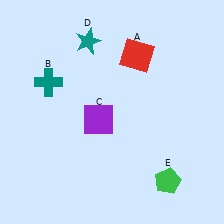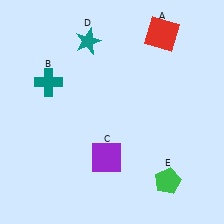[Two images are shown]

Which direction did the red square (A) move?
The red square (A) moved right.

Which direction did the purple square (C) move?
The purple square (C) moved down.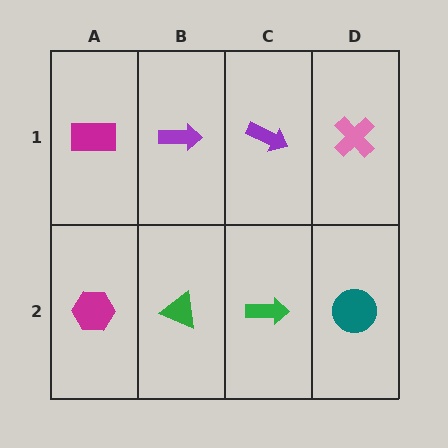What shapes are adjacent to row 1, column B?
A green triangle (row 2, column B), a magenta rectangle (row 1, column A), a purple arrow (row 1, column C).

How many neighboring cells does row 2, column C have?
3.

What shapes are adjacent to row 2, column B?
A purple arrow (row 1, column B), a magenta hexagon (row 2, column A), a green arrow (row 2, column C).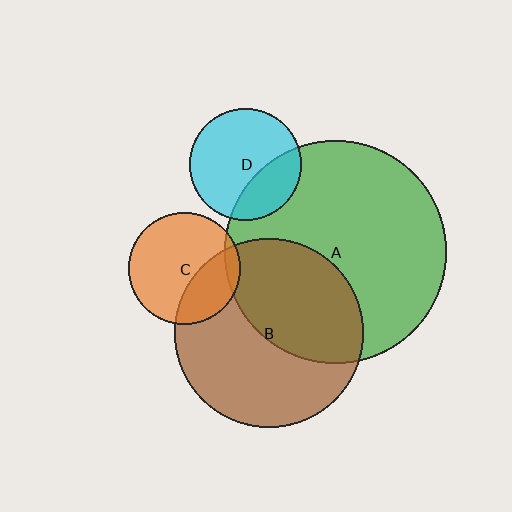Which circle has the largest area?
Circle A (green).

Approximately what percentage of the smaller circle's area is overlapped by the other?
Approximately 30%.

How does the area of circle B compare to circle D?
Approximately 2.9 times.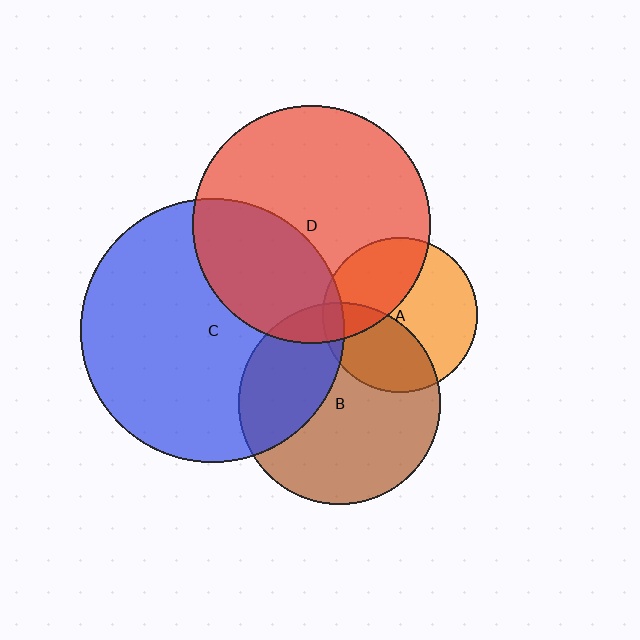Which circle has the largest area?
Circle C (blue).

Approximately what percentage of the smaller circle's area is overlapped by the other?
Approximately 35%.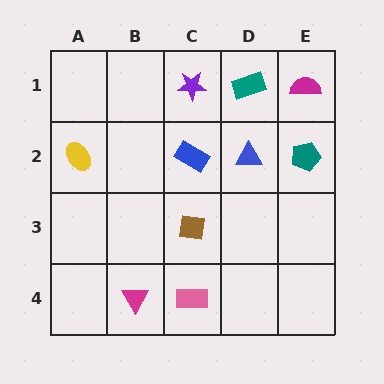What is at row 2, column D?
A blue triangle.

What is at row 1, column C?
A purple star.